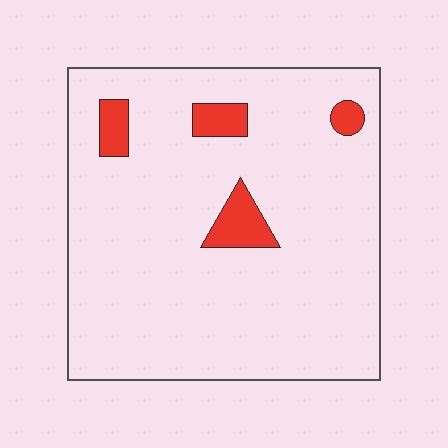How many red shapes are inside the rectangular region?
4.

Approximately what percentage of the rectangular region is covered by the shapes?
Approximately 10%.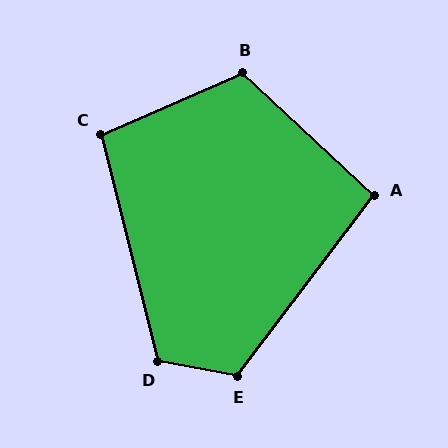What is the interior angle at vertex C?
Approximately 100 degrees (obtuse).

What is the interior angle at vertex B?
Approximately 113 degrees (obtuse).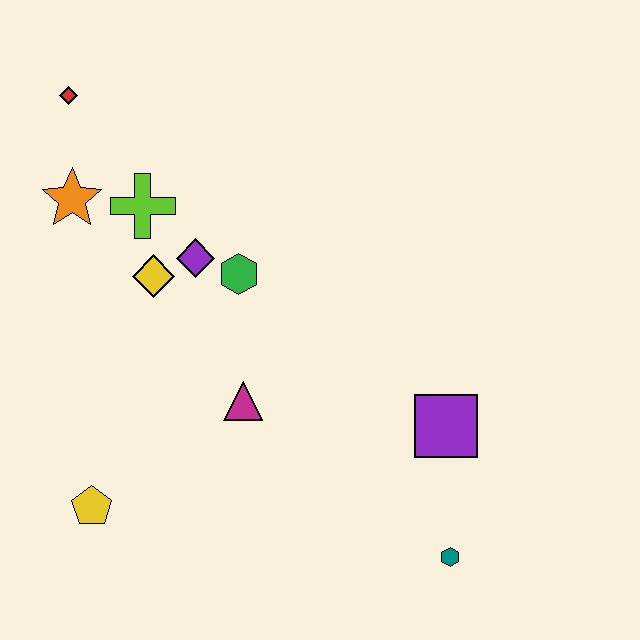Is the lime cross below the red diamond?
Yes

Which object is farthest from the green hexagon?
The teal hexagon is farthest from the green hexagon.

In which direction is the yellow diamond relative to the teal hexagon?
The yellow diamond is to the left of the teal hexagon.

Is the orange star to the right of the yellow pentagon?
No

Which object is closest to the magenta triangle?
The green hexagon is closest to the magenta triangle.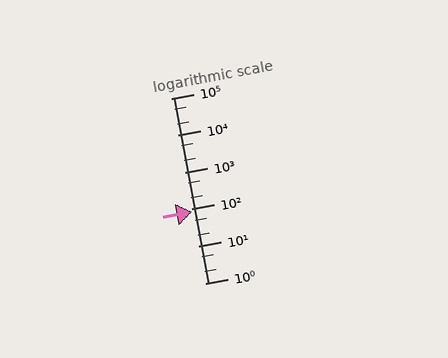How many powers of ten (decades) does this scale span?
The scale spans 5 decades, from 1 to 100000.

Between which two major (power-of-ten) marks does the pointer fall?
The pointer is between 10 and 100.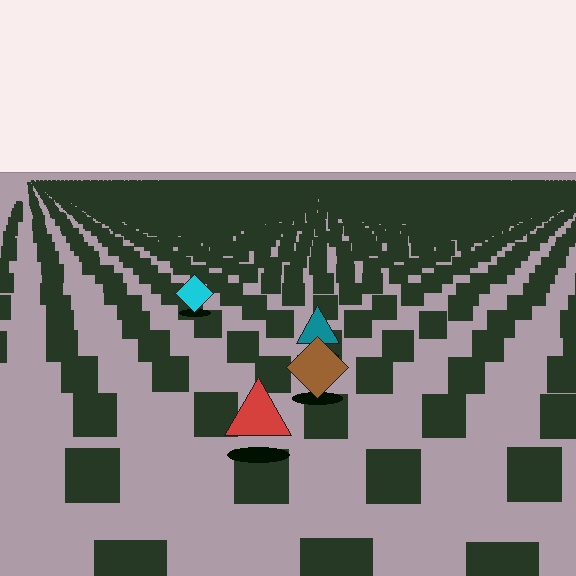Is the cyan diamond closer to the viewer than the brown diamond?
No. The brown diamond is closer — you can tell from the texture gradient: the ground texture is coarser near it.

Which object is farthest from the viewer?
The cyan diamond is farthest from the viewer. It appears smaller and the ground texture around it is denser.